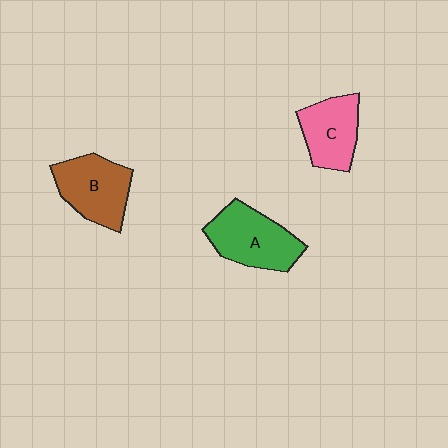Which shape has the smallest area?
Shape C (pink).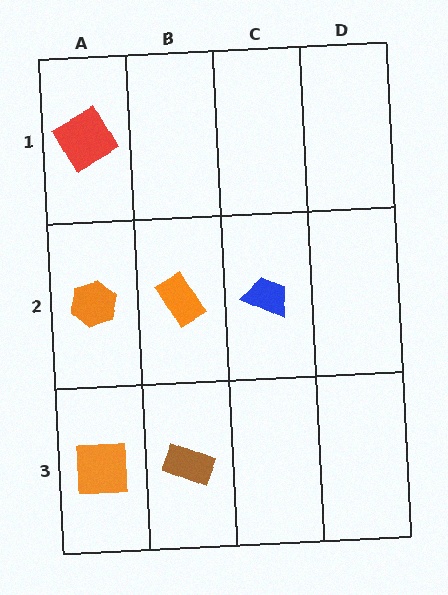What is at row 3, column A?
An orange square.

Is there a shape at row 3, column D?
No, that cell is empty.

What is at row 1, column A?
A red square.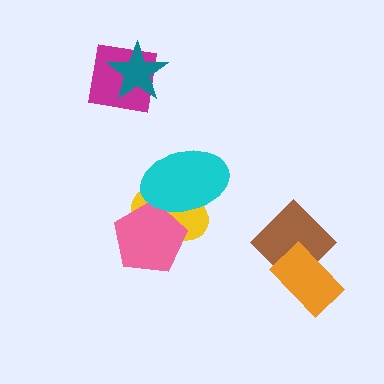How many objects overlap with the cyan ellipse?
2 objects overlap with the cyan ellipse.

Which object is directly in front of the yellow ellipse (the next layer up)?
The pink pentagon is directly in front of the yellow ellipse.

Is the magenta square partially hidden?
Yes, it is partially covered by another shape.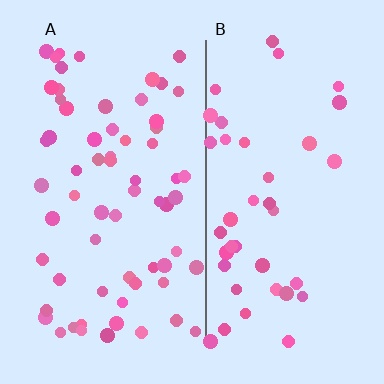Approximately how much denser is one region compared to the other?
Approximately 1.6× — region A over region B.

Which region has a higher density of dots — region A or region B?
A (the left).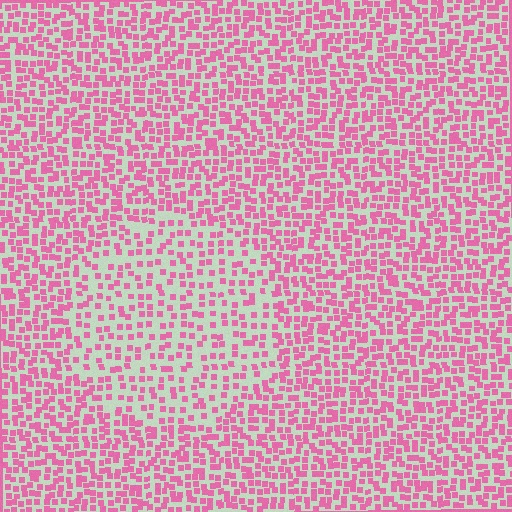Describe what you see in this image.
The image contains small pink elements arranged at two different densities. A circle-shaped region is visible where the elements are less densely packed than the surrounding area.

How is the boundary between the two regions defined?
The boundary is defined by a change in element density (approximately 1.7x ratio). All elements are the same color, size, and shape.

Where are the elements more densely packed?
The elements are more densely packed outside the circle boundary.